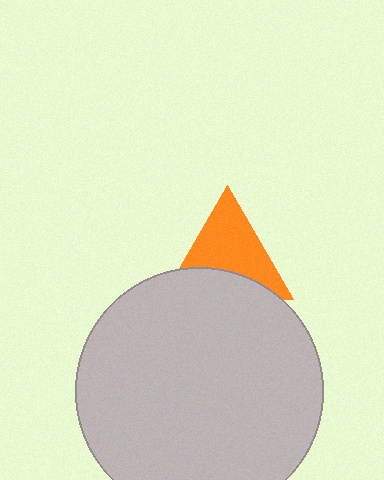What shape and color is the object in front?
The object in front is a light gray circle.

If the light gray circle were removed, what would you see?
You would see the complete orange triangle.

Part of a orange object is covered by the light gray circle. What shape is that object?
It is a triangle.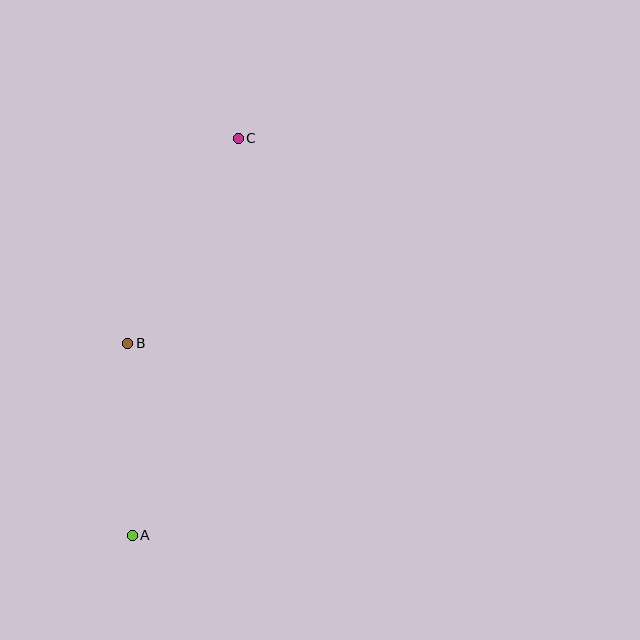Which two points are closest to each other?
Points A and B are closest to each other.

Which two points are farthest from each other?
Points A and C are farthest from each other.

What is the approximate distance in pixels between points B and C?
The distance between B and C is approximately 233 pixels.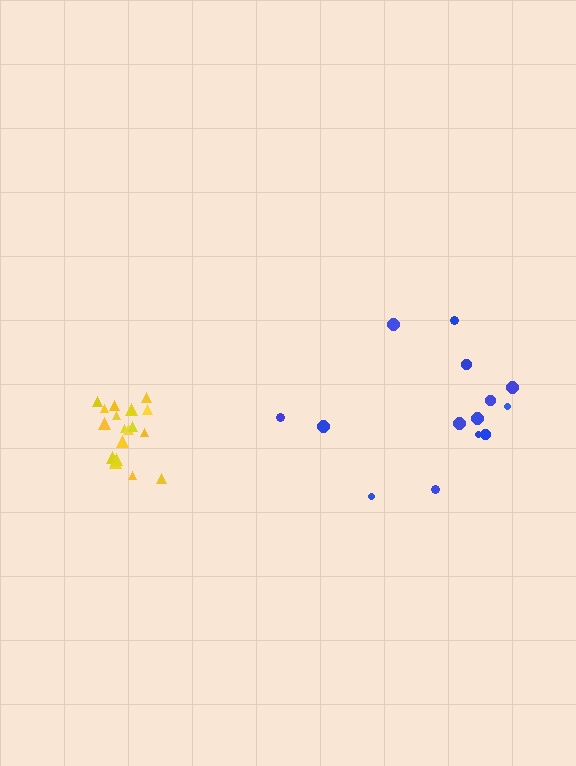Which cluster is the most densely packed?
Yellow.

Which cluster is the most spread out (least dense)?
Blue.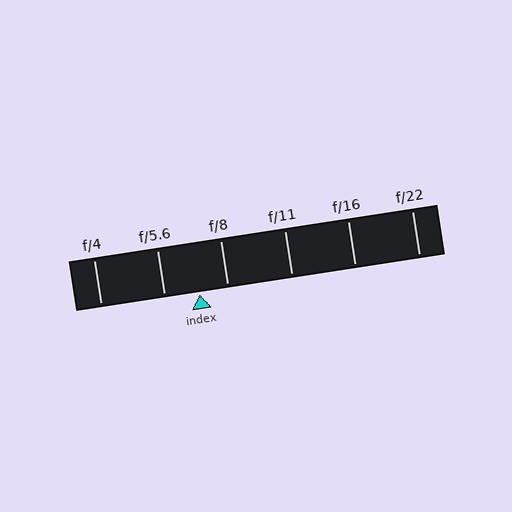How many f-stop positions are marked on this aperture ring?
There are 6 f-stop positions marked.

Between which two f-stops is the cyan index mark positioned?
The index mark is between f/5.6 and f/8.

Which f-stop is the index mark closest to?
The index mark is closest to f/8.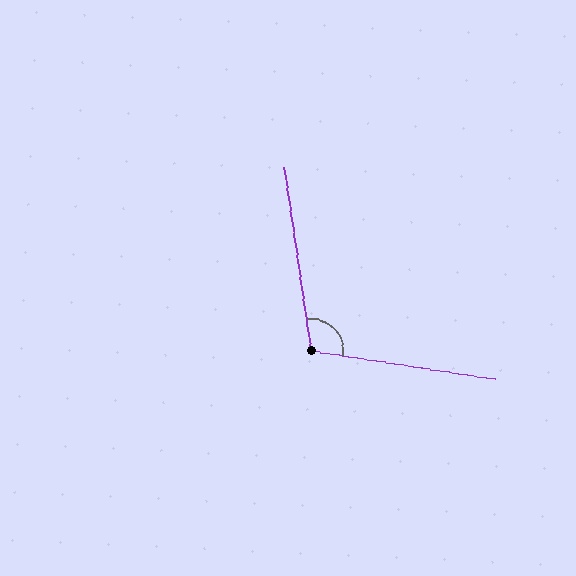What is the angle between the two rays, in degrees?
Approximately 107 degrees.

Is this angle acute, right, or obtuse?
It is obtuse.